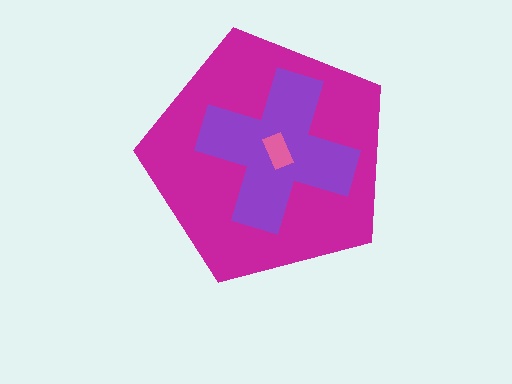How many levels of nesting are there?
3.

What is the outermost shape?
The magenta pentagon.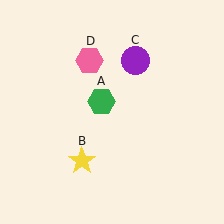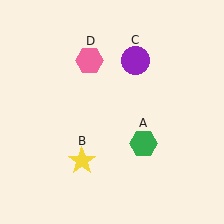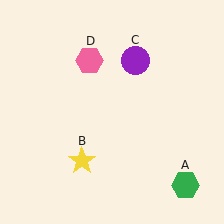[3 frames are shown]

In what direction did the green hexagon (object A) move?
The green hexagon (object A) moved down and to the right.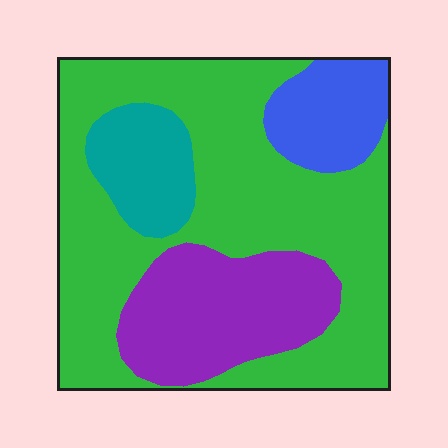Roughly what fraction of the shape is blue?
Blue takes up about one tenth (1/10) of the shape.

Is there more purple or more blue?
Purple.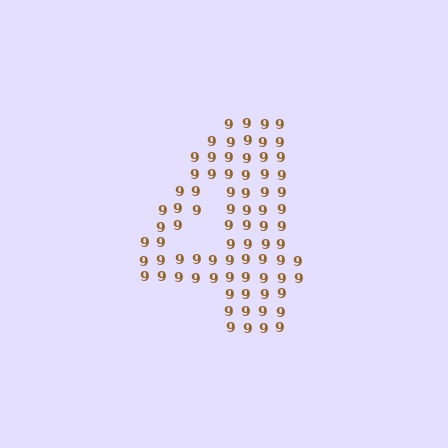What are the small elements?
The small elements are digit 9's.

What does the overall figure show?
The overall figure shows the digit 4.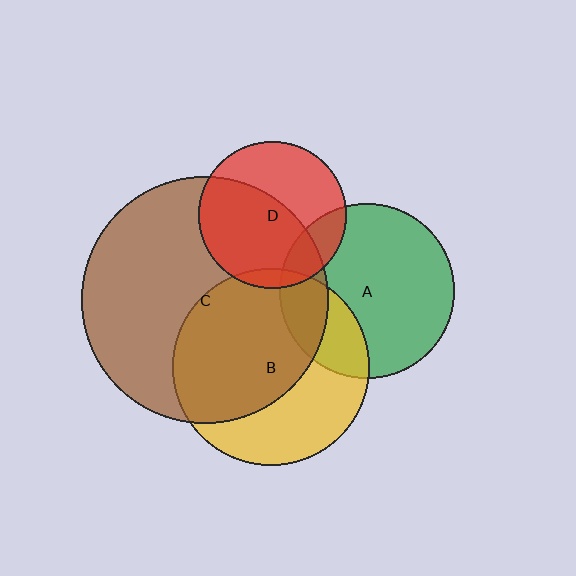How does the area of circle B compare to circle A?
Approximately 1.3 times.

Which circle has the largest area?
Circle C (brown).